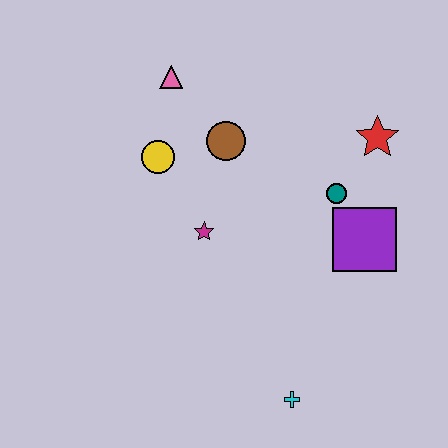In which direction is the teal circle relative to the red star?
The teal circle is below the red star.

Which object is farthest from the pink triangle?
The cyan cross is farthest from the pink triangle.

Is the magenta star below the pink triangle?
Yes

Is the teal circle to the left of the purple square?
Yes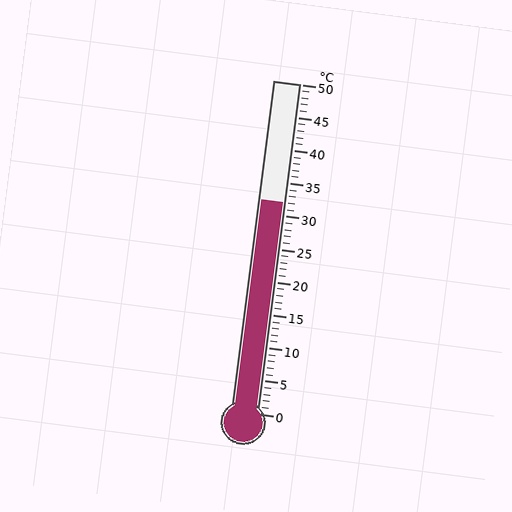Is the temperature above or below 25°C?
The temperature is above 25°C.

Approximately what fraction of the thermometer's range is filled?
The thermometer is filled to approximately 65% of its range.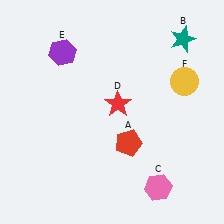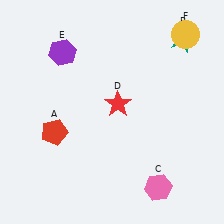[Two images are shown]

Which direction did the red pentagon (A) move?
The red pentagon (A) moved left.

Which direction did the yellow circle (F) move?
The yellow circle (F) moved up.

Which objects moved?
The objects that moved are: the red pentagon (A), the yellow circle (F).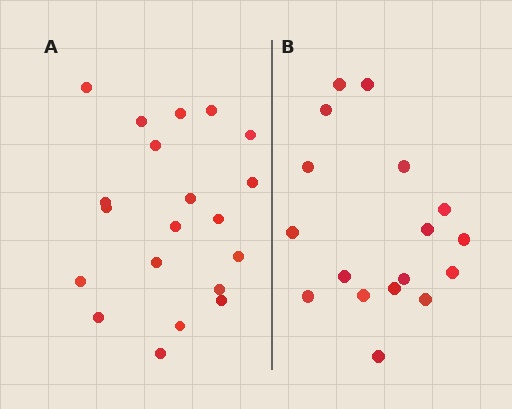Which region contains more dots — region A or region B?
Region A (the left region) has more dots.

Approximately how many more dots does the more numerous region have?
Region A has just a few more — roughly 2 or 3 more dots than region B.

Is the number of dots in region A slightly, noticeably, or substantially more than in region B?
Region A has only slightly more — the two regions are fairly close. The ratio is roughly 1.2 to 1.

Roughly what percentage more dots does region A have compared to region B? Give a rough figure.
About 20% more.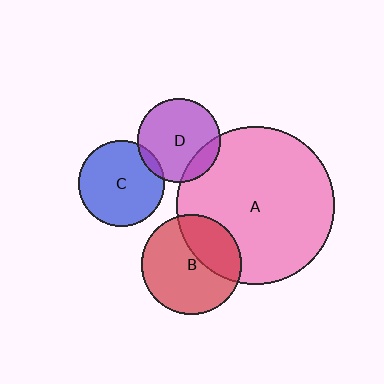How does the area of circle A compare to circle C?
Approximately 3.4 times.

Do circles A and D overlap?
Yes.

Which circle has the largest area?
Circle A (pink).